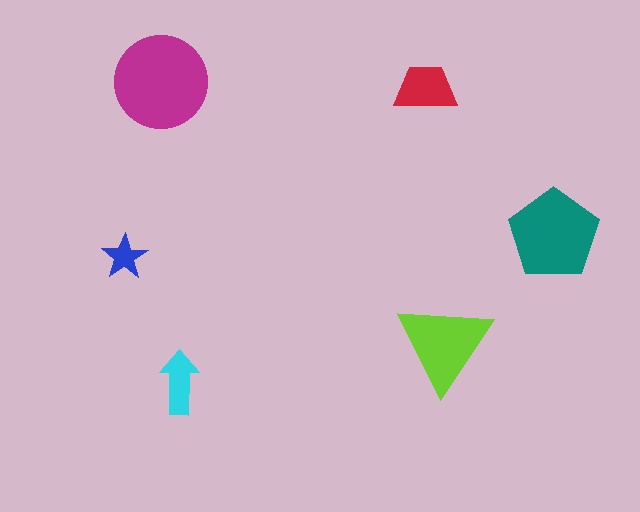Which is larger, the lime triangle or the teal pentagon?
The teal pentagon.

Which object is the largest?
The magenta circle.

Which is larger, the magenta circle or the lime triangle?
The magenta circle.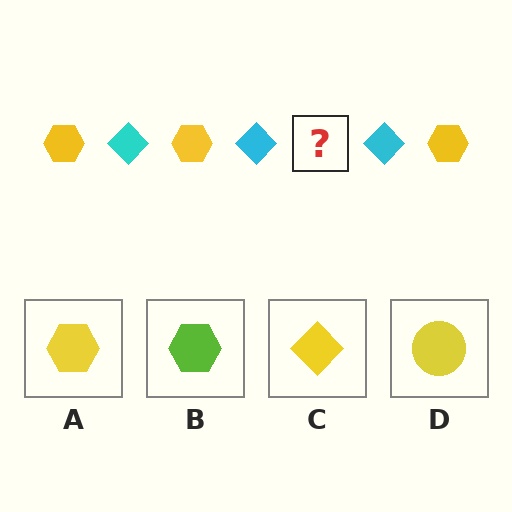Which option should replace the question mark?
Option A.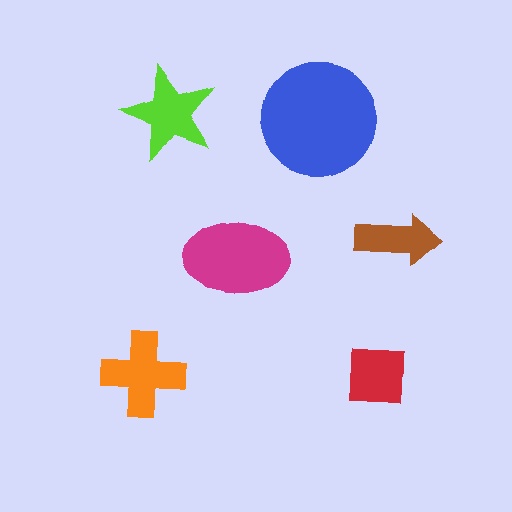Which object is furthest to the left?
The orange cross is leftmost.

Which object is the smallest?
The brown arrow.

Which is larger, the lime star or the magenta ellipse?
The magenta ellipse.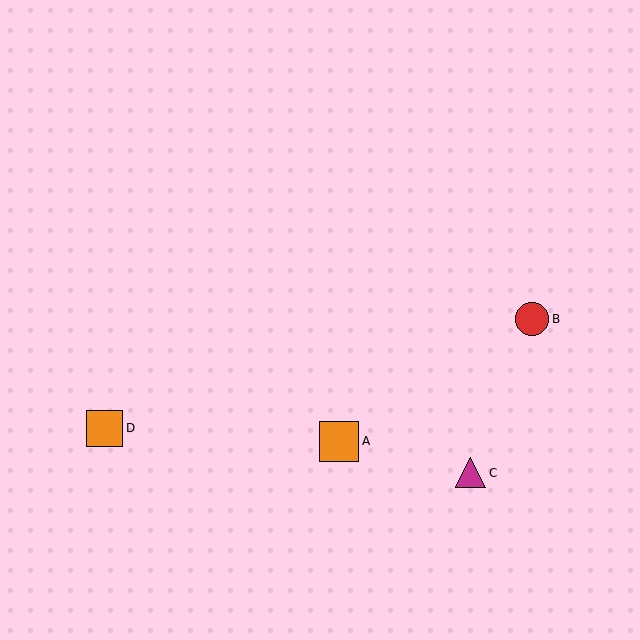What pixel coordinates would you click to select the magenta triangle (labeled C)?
Click at (470, 473) to select the magenta triangle C.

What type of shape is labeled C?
Shape C is a magenta triangle.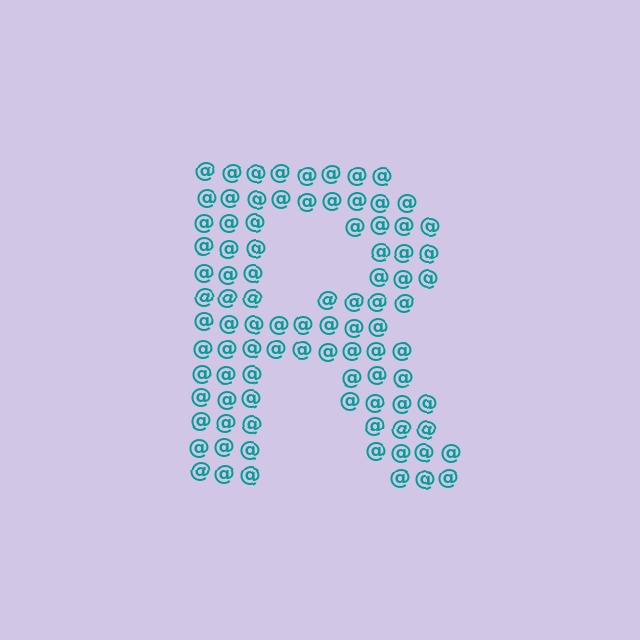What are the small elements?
The small elements are at signs.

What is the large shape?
The large shape is the letter R.